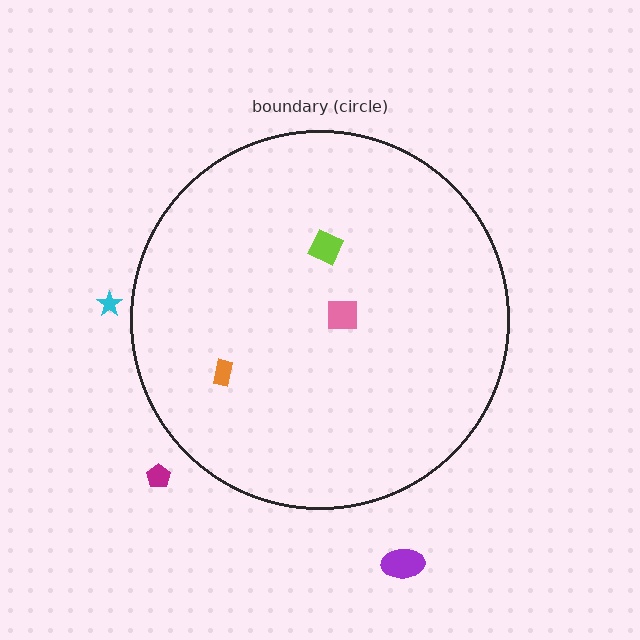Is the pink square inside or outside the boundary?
Inside.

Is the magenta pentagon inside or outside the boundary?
Outside.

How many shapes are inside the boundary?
3 inside, 3 outside.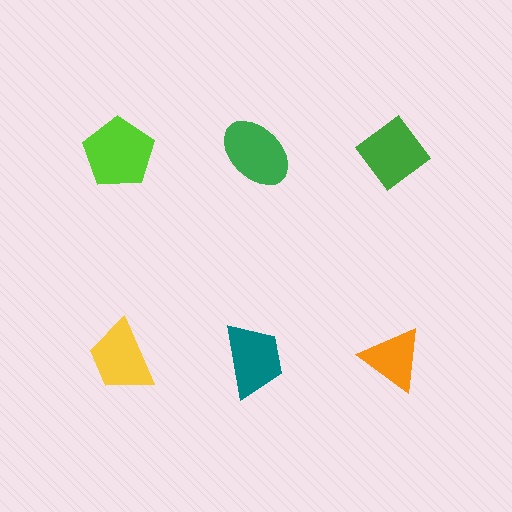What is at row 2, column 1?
A yellow trapezoid.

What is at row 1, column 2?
A green ellipse.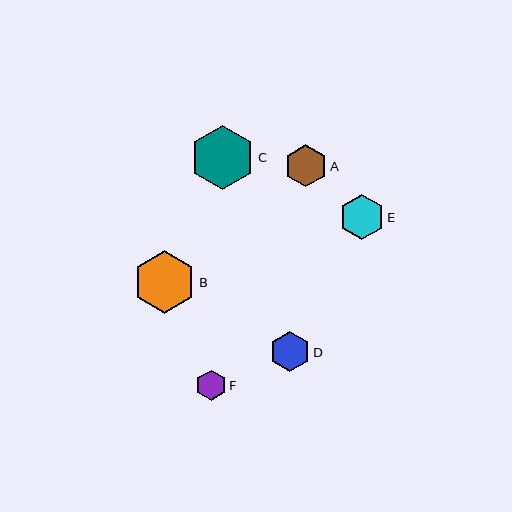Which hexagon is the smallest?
Hexagon F is the smallest with a size of approximately 30 pixels.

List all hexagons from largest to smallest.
From largest to smallest: C, B, E, A, D, F.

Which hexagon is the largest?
Hexagon C is the largest with a size of approximately 64 pixels.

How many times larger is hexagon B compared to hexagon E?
Hexagon B is approximately 1.4 times the size of hexagon E.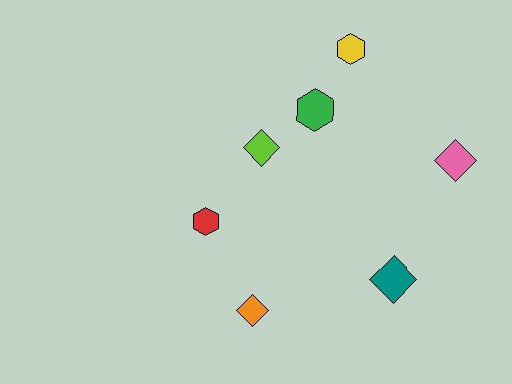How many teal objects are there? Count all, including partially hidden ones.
There is 1 teal object.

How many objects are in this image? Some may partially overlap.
There are 7 objects.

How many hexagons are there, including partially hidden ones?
There are 3 hexagons.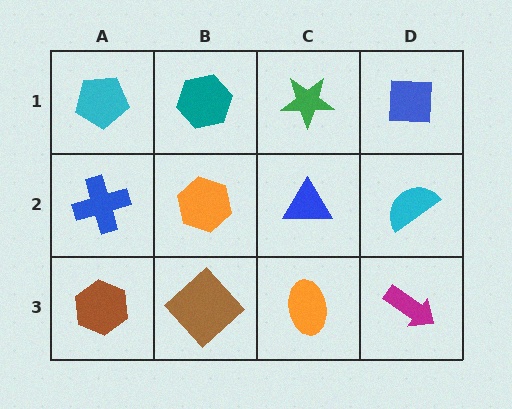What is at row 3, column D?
A magenta arrow.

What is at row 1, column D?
A blue square.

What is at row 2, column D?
A cyan semicircle.